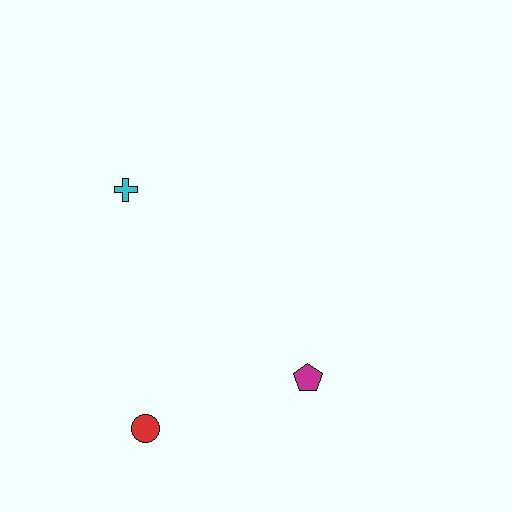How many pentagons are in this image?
There is 1 pentagon.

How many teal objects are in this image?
There are no teal objects.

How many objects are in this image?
There are 3 objects.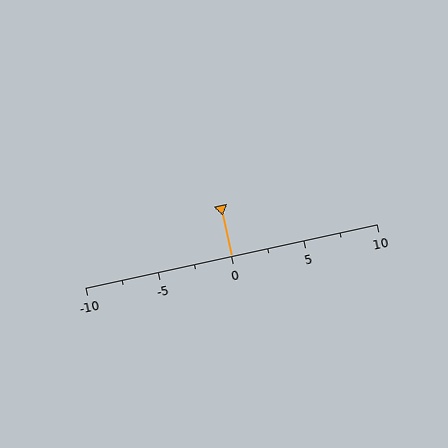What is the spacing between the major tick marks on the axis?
The major ticks are spaced 5 apart.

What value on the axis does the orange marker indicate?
The marker indicates approximately 0.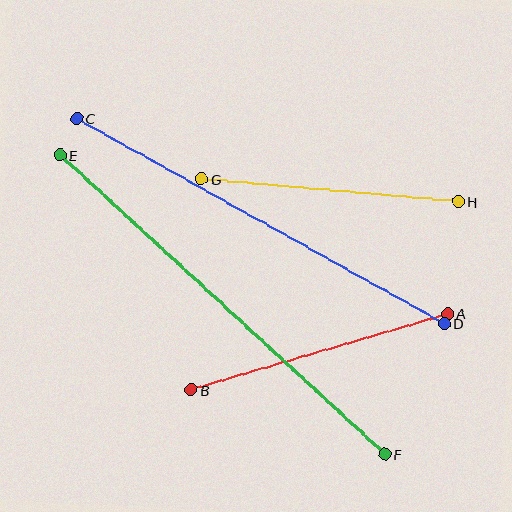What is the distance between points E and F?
The distance is approximately 441 pixels.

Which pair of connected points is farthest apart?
Points E and F are farthest apart.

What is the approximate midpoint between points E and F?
The midpoint is at approximately (222, 305) pixels.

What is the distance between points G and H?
The distance is approximately 258 pixels.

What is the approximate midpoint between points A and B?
The midpoint is at approximately (319, 352) pixels.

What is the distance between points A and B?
The distance is approximately 268 pixels.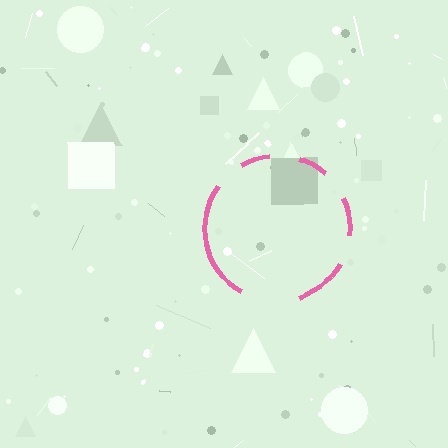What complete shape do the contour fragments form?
The contour fragments form a circle.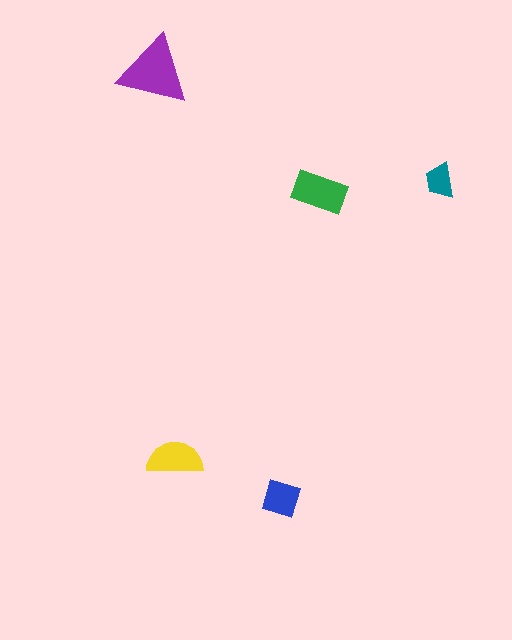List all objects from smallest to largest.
The teal trapezoid, the blue diamond, the yellow semicircle, the green rectangle, the purple triangle.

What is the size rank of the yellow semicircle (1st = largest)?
3rd.